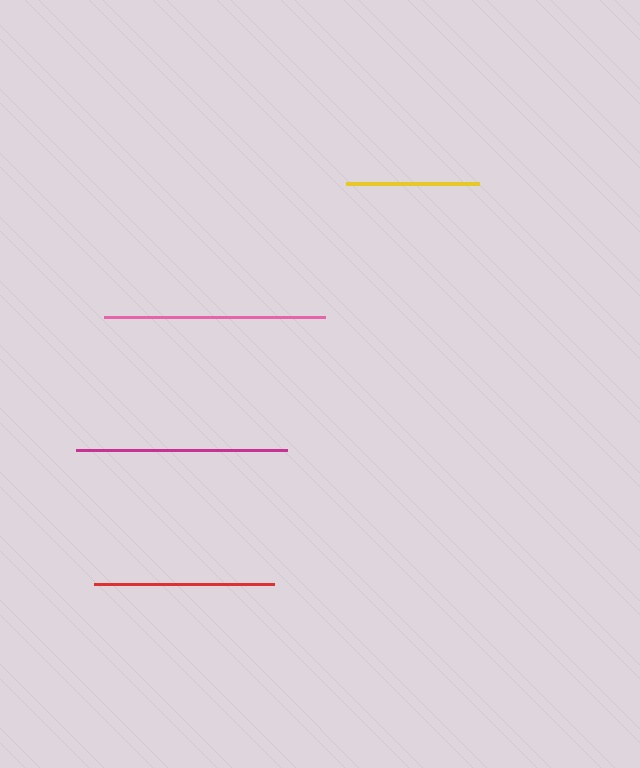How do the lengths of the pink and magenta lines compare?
The pink and magenta lines are approximately the same length.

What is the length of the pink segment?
The pink segment is approximately 220 pixels long.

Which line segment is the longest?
The pink line is the longest at approximately 220 pixels.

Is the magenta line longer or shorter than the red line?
The magenta line is longer than the red line.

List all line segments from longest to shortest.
From longest to shortest: pink, magenta, red, yellow.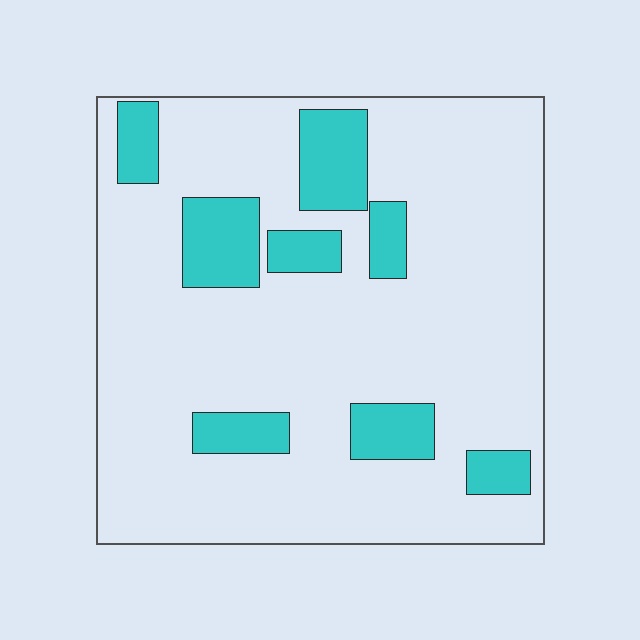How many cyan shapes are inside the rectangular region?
8.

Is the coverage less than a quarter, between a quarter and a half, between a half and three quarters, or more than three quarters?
Less than a quarter.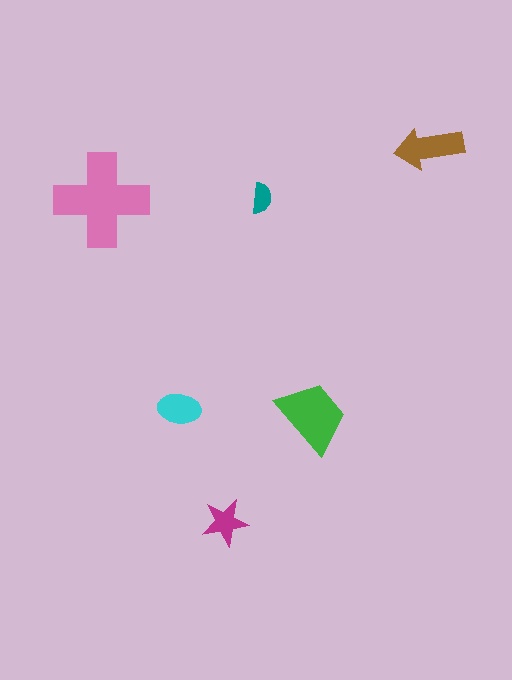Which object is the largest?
The pink cross.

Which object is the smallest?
The teal semicircle.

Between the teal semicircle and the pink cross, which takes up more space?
The pink cross.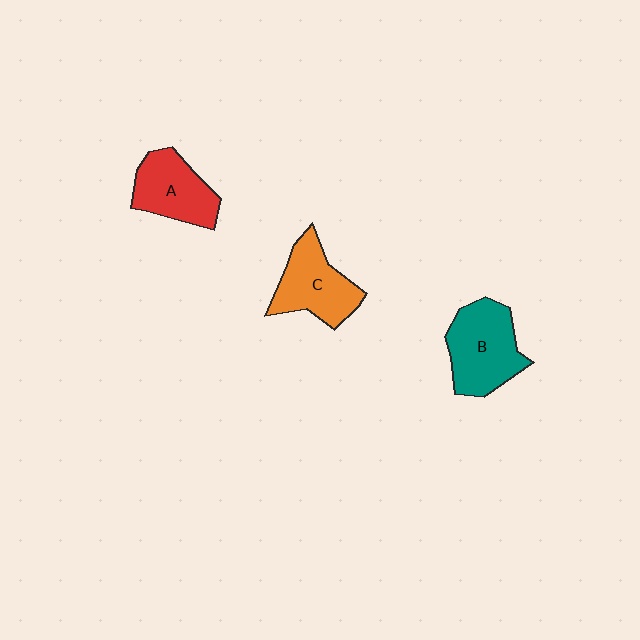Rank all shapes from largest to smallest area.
From largest to smallest: B (teal), C (orange), A (red).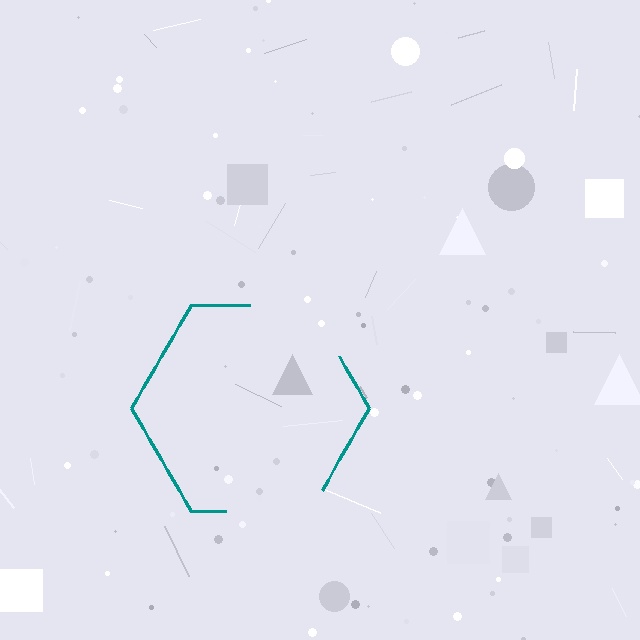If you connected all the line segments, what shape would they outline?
They would outline a hexagon.